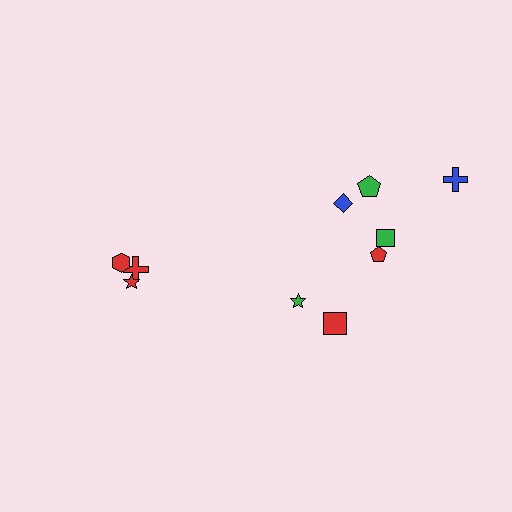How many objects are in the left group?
There are 3 objects.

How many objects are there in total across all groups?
There are 10 objects.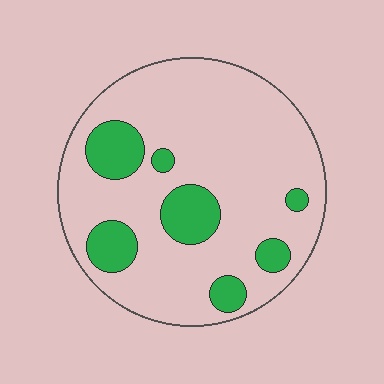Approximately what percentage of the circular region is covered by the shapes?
Approximately 20%.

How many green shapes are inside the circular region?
7.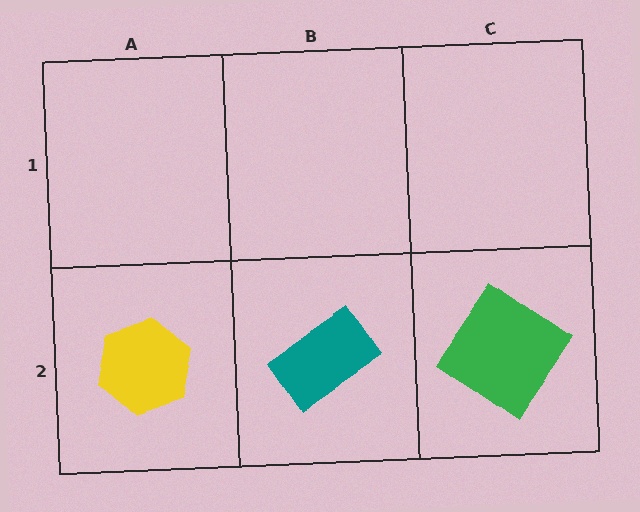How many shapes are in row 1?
0 shapes.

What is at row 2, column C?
A green diamond.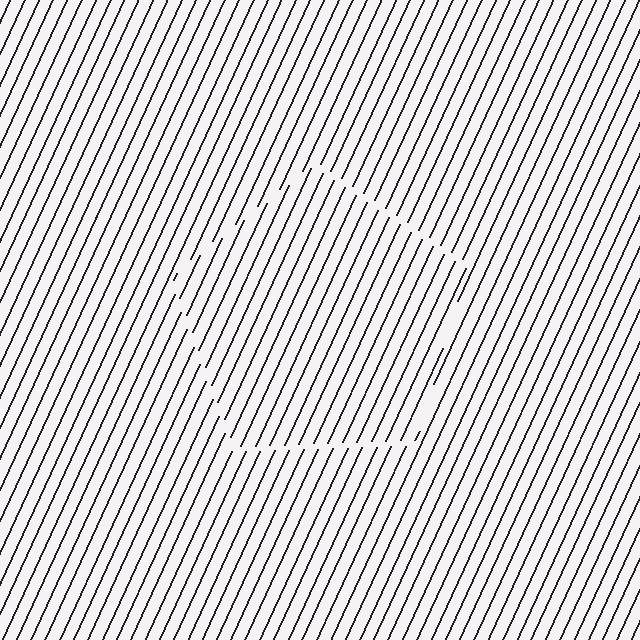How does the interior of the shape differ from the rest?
The interior of the shape contains the same grating, shifted by half a period — the contour is defined by the phase discontinuity where line-ends from the inner and outer gratings abut.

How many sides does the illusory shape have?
5 sides — the line-ends trace a pentagon.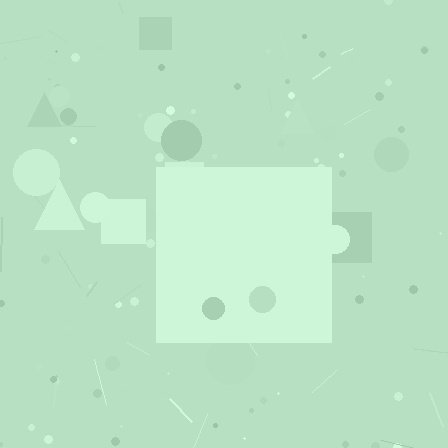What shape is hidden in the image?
A square is hidden in the image.